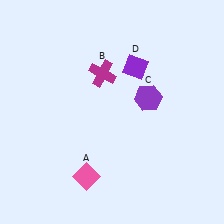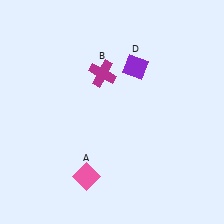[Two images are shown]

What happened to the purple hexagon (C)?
The purple hexagon (C) was removed in Image 2. It was in the top-right area of Image 1.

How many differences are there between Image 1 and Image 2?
There is 1 difference between the two images.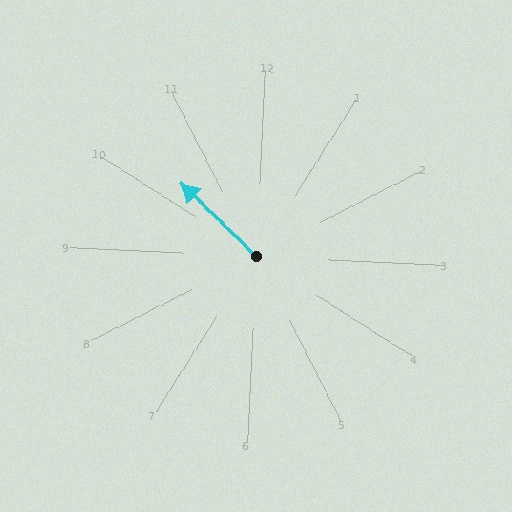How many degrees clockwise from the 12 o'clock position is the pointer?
Approximately 312 degrees.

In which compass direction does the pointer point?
Northwest.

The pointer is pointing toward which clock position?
Roughly 10 o'clock.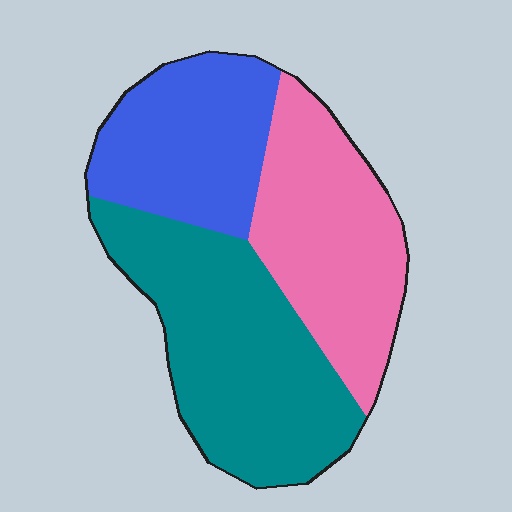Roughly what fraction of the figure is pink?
Pink takes up about one third (1/3) of the figure.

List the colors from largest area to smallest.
From largest to smallest: teal, pink, blue.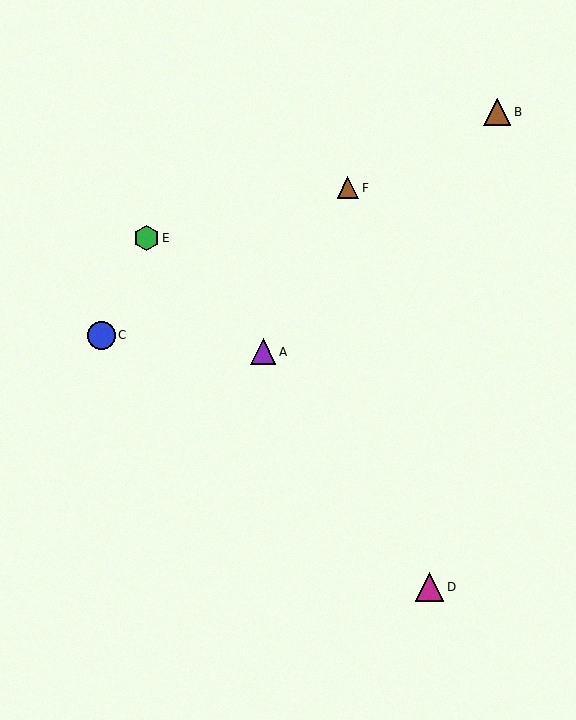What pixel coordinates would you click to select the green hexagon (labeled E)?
Click at (146, 238) to select the green hexagon E.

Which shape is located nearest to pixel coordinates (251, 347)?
The purple triangle (labeled A) at (263, 352) is nearest to that location.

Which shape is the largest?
The magenta triangle (labeled D) is the largest.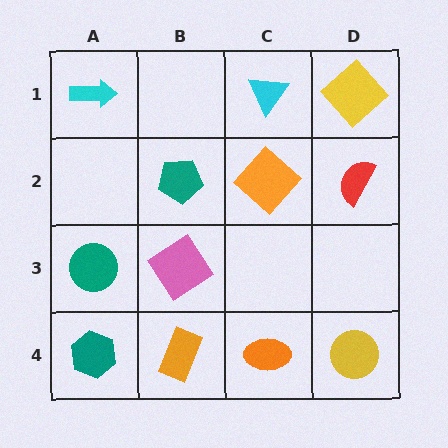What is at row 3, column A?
A teal circle.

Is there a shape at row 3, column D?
No, that cell is empty.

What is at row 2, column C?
An orange diamond.